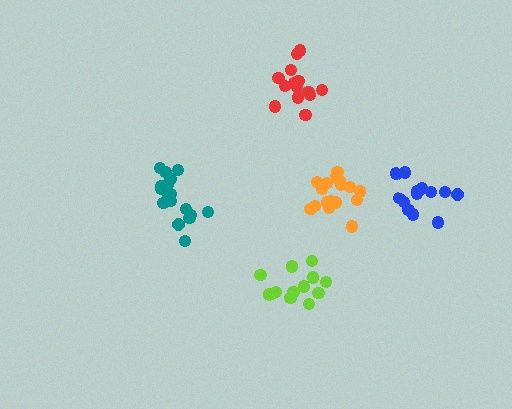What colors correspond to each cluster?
The clusters are colored: red, orange, blue, lime, teal.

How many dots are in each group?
Group 1: 14 dots, Group 2: 17 dots, Group 3: 13 dots, Group 4: 14 dots, Group 5: 17 dots (75 total).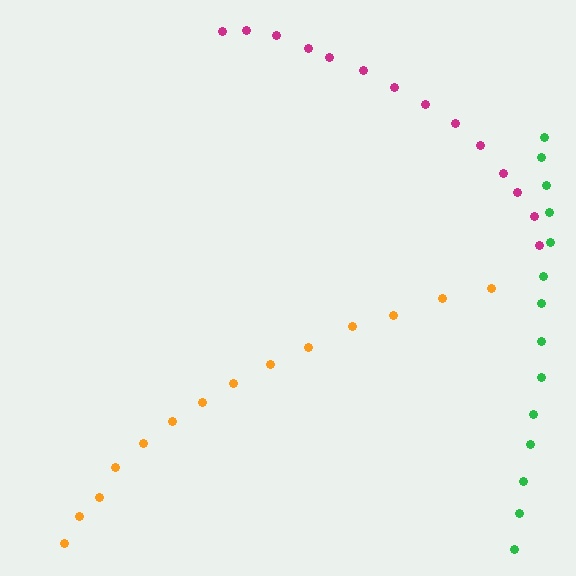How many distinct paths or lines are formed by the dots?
There are 3 distinct paths.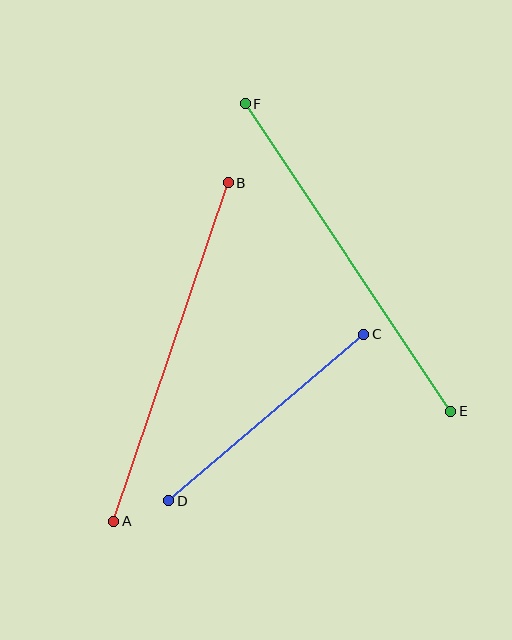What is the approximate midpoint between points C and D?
The midpoint is at approximately (266, 418) pixels.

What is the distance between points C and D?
The distance is approximately 257 pixels.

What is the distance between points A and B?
The distance is approximately 358 pixels.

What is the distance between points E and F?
The distance is approximately 369 pixels.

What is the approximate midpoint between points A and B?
The midpoint is at approximately (171, 352) pixels.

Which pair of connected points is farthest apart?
Points E and F are farthest apart.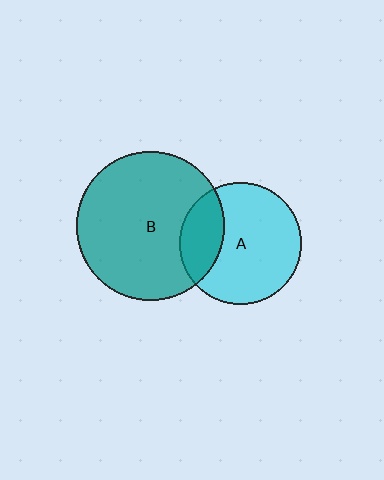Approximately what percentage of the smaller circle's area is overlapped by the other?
Approximately 25%.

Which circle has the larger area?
Circle B (teal).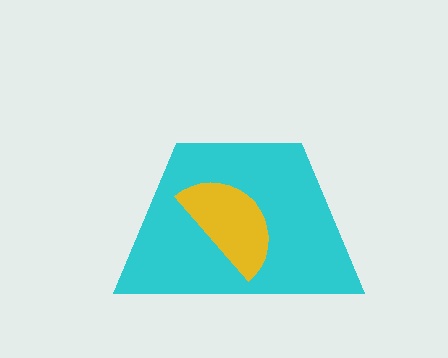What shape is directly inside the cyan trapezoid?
The yellow semicircle.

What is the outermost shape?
The cyan trapezoid.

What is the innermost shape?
The yellow semicircle.